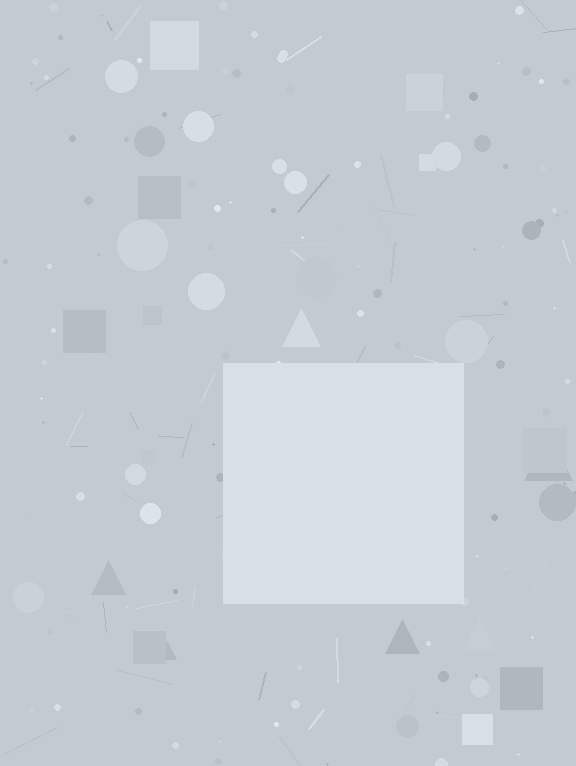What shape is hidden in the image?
A square is hidden in the image.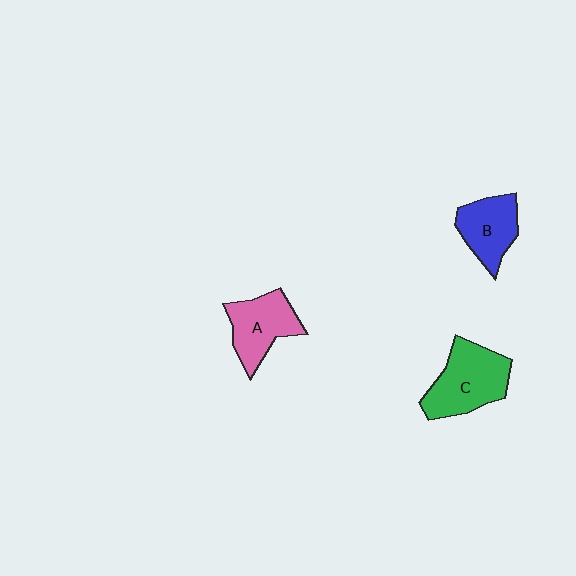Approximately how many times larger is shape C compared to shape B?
Approximately 1.4 times.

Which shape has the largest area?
Shape C (green).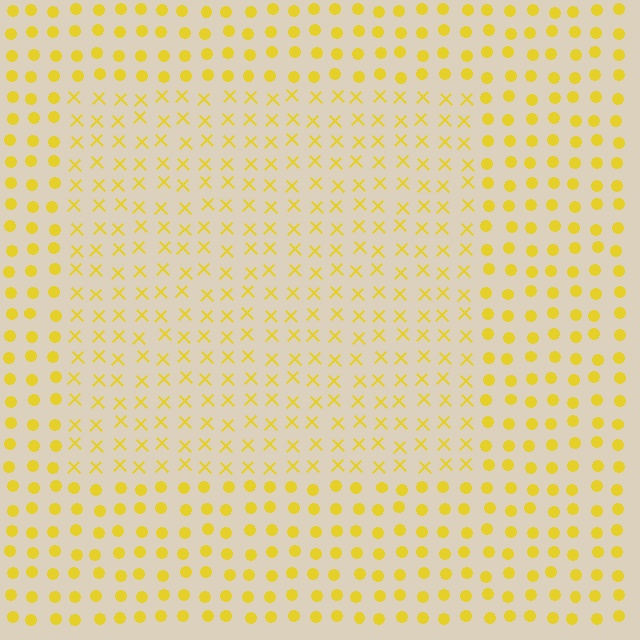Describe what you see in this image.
The image is filled with small yellow elements arranged in a uniform grid. A rectangle-shaped region contains X marks, while the surrounding area contains circles. The boundary is defined purely by the change in element shape.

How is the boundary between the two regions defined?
The boundary is defined by a change in element shape: X marks inside vs. circles outside. All elements share the same color and spacing.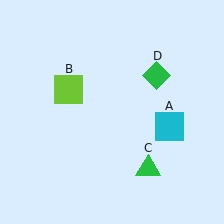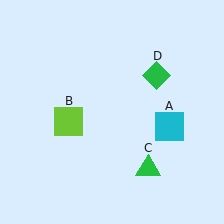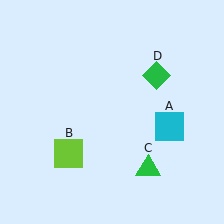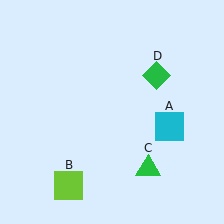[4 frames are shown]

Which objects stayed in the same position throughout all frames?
Cyan square (object A) and green triangle (object C) and green diamond (object D) remained stationary.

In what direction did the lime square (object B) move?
The lime square (object B) moved down.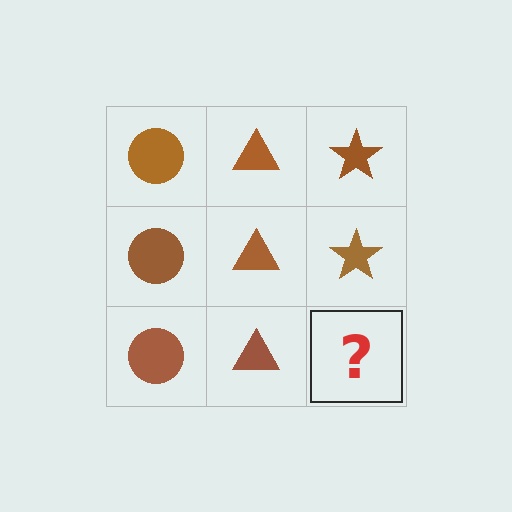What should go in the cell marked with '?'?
The missing cell should contain a brown star.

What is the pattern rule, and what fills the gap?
The rule is that each column has a consistent shape. The gap should be filled with a brown star.